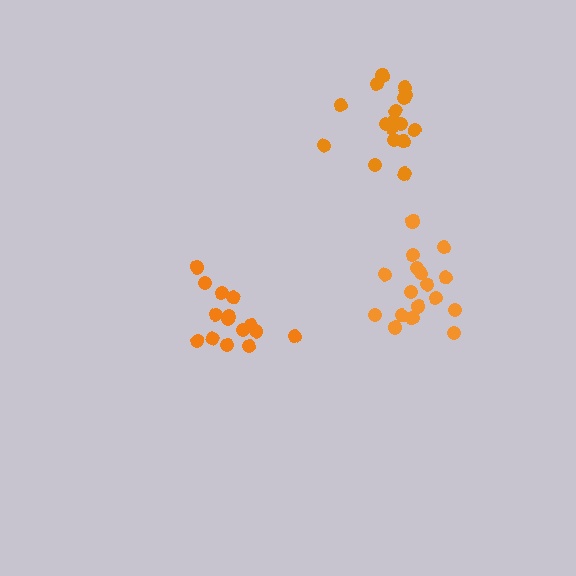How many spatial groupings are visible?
There are 3 spatial groupings.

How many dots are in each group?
Group 1: 15 dots, Group 2: 17 dots, Group 3: 17 dots (49 total).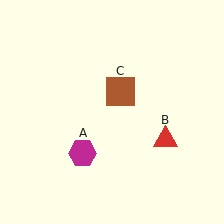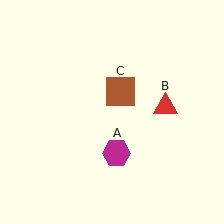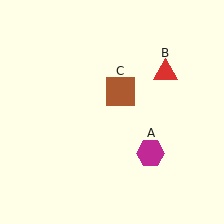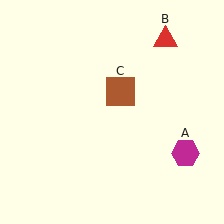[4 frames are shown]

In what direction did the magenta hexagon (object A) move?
The magenta hexagon (object A) moved right.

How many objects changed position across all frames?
2 objects changed position: magenta hexagon (object A), red triangle (object B).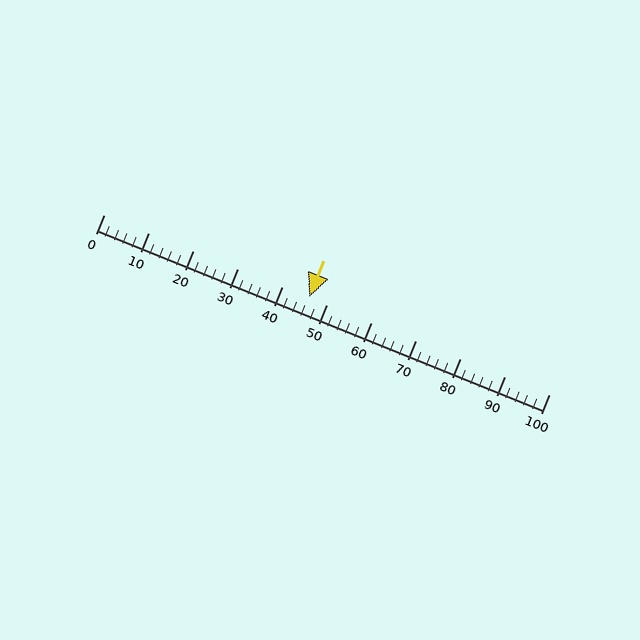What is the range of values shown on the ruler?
The ruler shows values from 0 to 100.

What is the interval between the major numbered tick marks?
The major tick marks are spaced 10 units apart.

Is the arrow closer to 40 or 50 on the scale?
The arrow is closer to 50.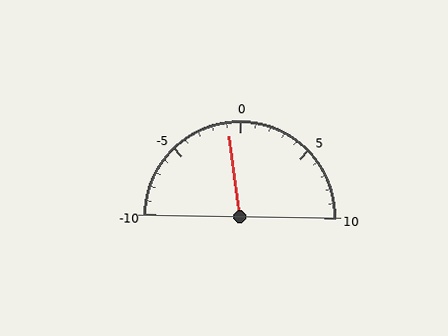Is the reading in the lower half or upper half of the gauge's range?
The reading is in the lower half of the range (-10 to 10).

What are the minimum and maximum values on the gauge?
The gauge ranges from -10 to 10.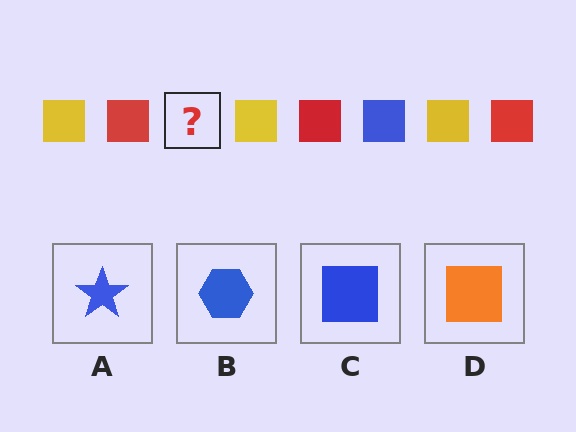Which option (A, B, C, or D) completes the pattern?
C.